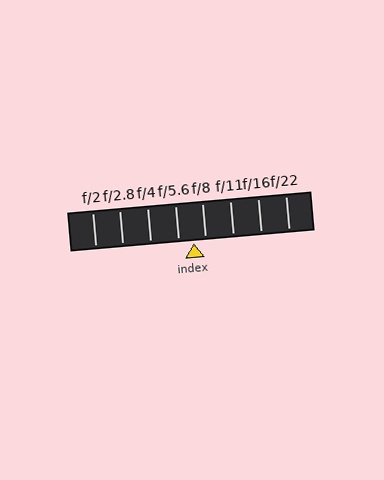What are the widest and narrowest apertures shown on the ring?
The widest aperture shown is f/2 and the narrowest is f/22.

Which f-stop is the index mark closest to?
The index mark is closest to f/8.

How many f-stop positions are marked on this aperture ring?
There are 8 f-stop positions marked.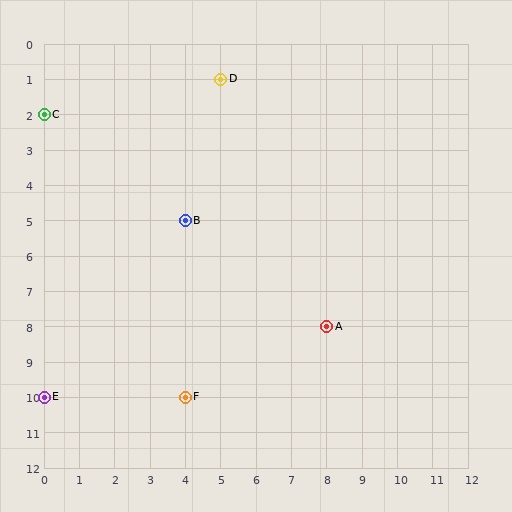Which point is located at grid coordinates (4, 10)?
Point F is at (4, 10).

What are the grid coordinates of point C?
Point C is at grid coordinates (0, 2).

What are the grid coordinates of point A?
Point A is at grid coordinates (8, 8).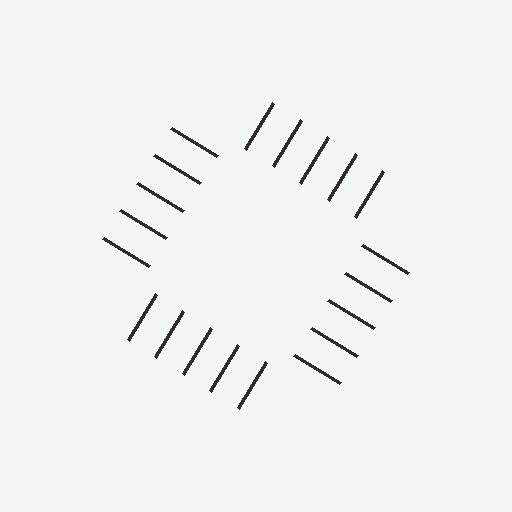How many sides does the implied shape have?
4 sides — the line-ends trace a square.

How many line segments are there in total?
20 — 5 along each of the 4 edges.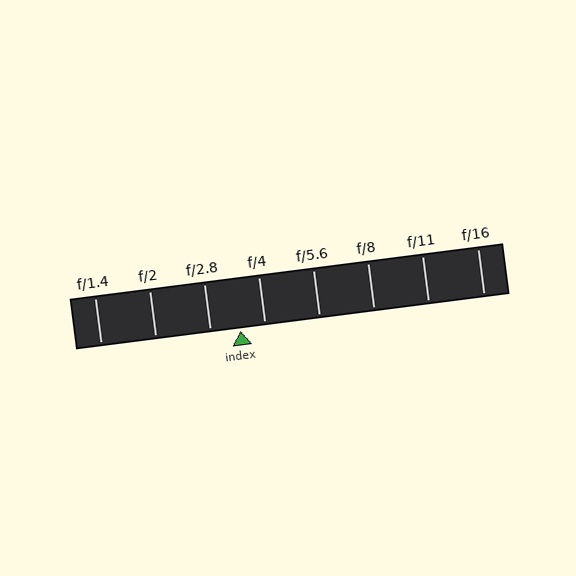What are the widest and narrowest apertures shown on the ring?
The widest aperture shown is f/1.4 and the narrowest is f/16.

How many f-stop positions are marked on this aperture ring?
There are 8 f-stop positions marked.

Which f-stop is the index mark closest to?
The index mark is closest to f/4.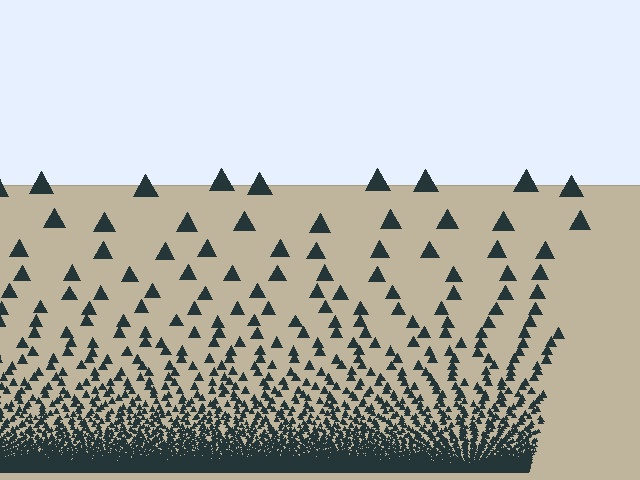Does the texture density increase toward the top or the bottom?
Density increases toward the bottom.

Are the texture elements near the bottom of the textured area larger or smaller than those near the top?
Smaller. The gradient is inverted — elements near the bottom are smaller and denser.